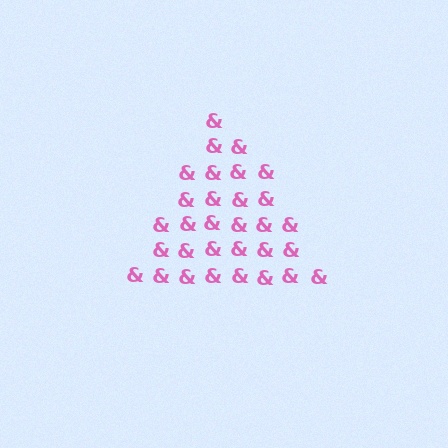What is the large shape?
The large shape is a triangle.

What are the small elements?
The small elements are ampersands.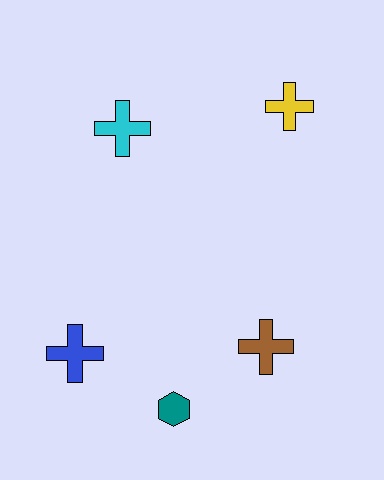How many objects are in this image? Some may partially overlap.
There are 5 objects.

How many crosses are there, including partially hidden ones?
There are 4 crosses.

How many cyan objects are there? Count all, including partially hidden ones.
There is 1 cyan object.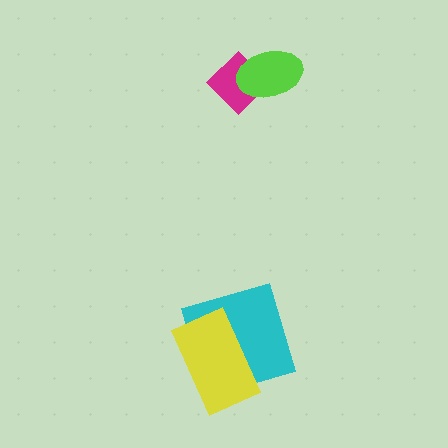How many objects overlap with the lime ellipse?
1 object overlaps with the lime ellipse.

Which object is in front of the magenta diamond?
The lime ellipse is in front of the magenta diamond.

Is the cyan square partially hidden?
Yes, it is partially covered by another shape.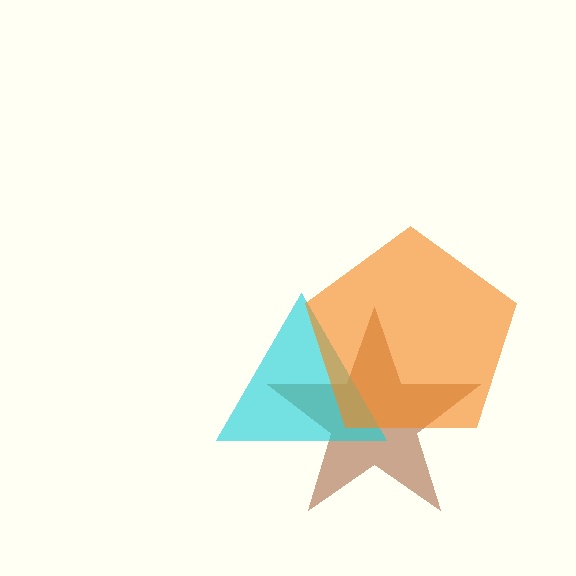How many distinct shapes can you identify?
There are 3 distinct shapes: a brown star, a cyan triangle, an orange pentagon.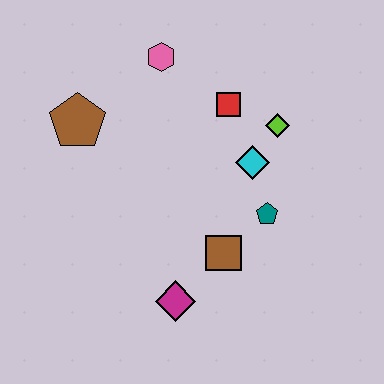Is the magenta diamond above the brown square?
No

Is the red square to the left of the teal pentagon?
Yes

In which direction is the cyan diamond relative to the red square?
The cyan diamond is below the red square.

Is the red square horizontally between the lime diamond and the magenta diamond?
Yes